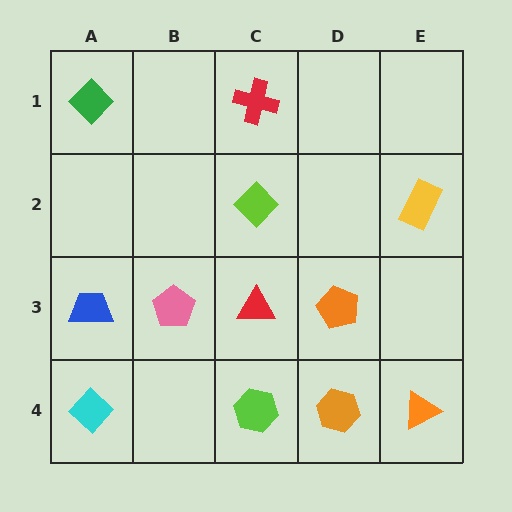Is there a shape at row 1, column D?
No, that cell is empty.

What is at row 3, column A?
A blue trapezoid.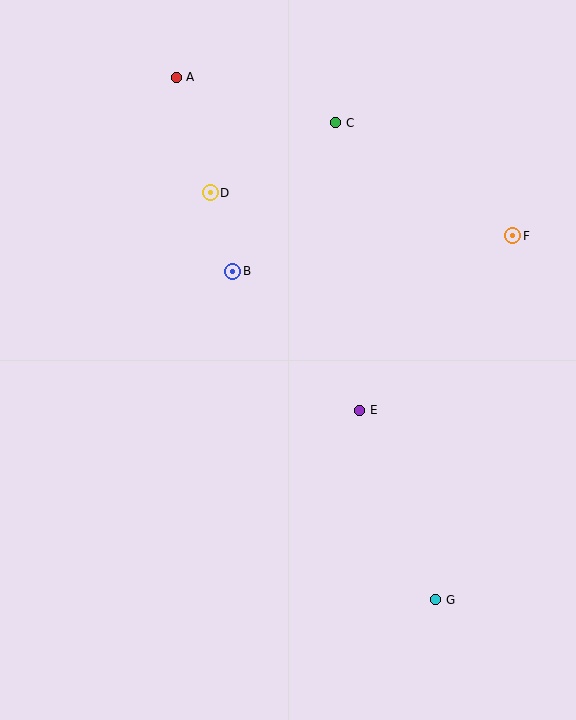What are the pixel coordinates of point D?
Point D is at (210, 193).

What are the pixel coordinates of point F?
Point F is at (513, 236).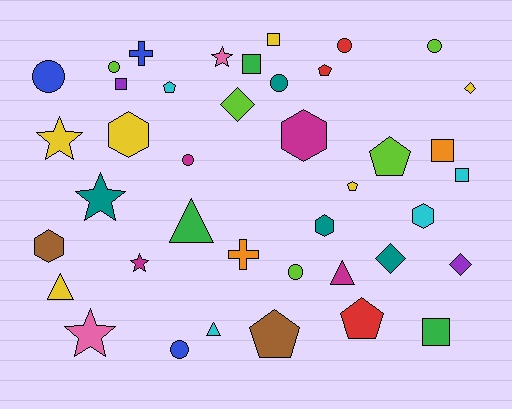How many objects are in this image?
There are 40 objects.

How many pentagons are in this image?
There are 6 pentagons.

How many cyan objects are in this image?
There are 4 cyan objects.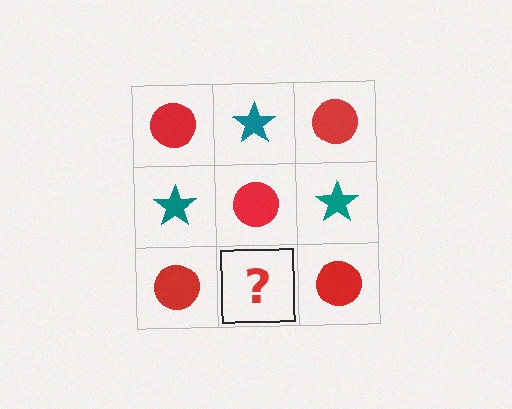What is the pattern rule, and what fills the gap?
The rule is that it alternates red circle and teal star in a checkerboard pattern. The gap should be filled with a teal star.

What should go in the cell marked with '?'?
The missing cell should contain a teal star.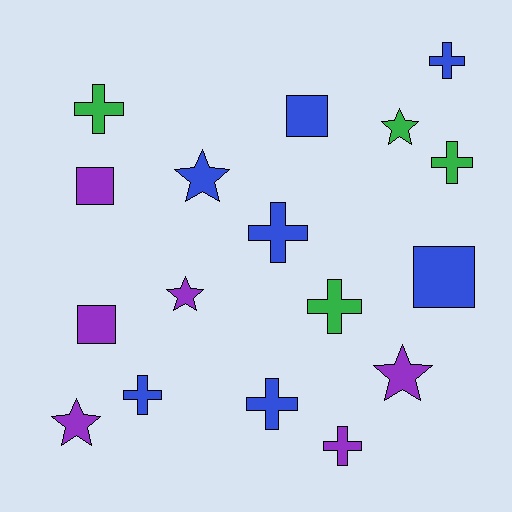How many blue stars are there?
There is 1 blue star.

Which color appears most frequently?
Blue, with 7 objects.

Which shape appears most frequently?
Cross, with 8 objects.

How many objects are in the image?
There are 17 objects.